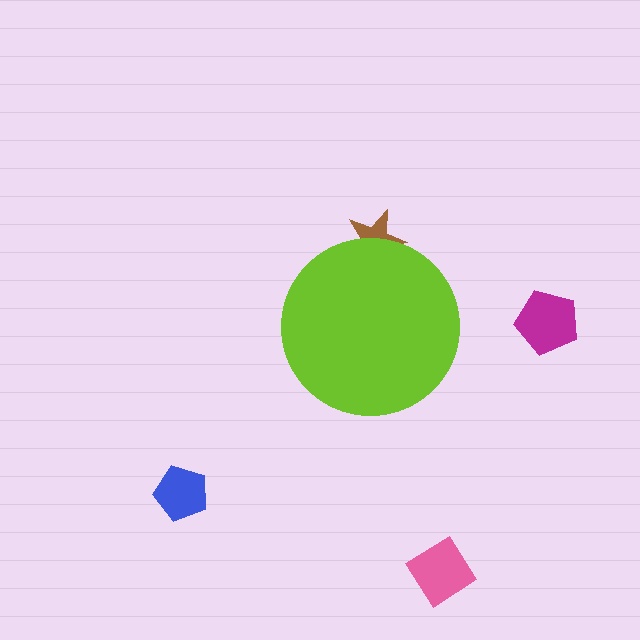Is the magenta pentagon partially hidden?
No, the magenta pentagon is fully visible.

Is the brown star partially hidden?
Yes, the brown star is partially hidden behind the lime circle.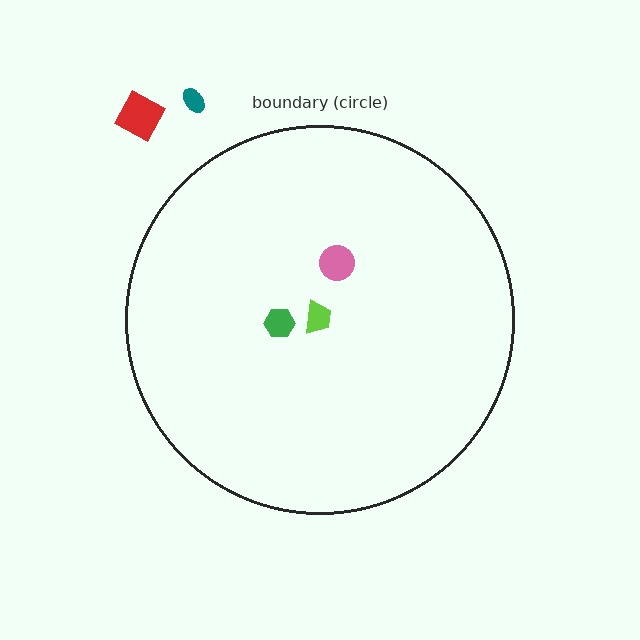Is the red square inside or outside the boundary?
Outside.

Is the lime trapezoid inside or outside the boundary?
Inside.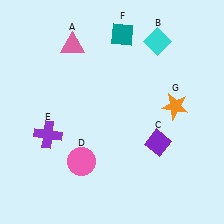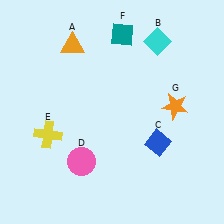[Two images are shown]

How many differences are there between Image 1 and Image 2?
There are 3 differences between the two images.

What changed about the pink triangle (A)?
In Image 1, A is pink. In Image 2, it changed to orange.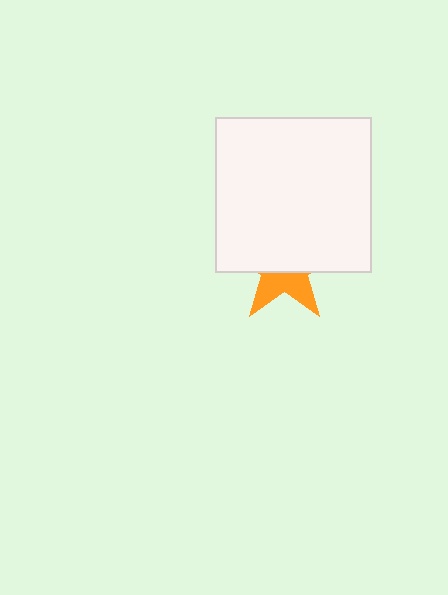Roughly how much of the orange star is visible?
A small part of it is visible (roughly 38%).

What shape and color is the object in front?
The object in front is a white square.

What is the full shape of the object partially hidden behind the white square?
The partially hidden object is an orange star.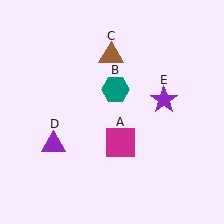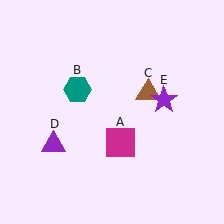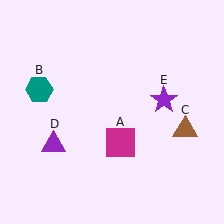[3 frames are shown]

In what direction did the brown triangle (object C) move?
The brown triangle (object C) moved down and to the right.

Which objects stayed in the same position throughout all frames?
Magenta square (object A) and purple triangle (object D) and purple star (object E) remained stationary.